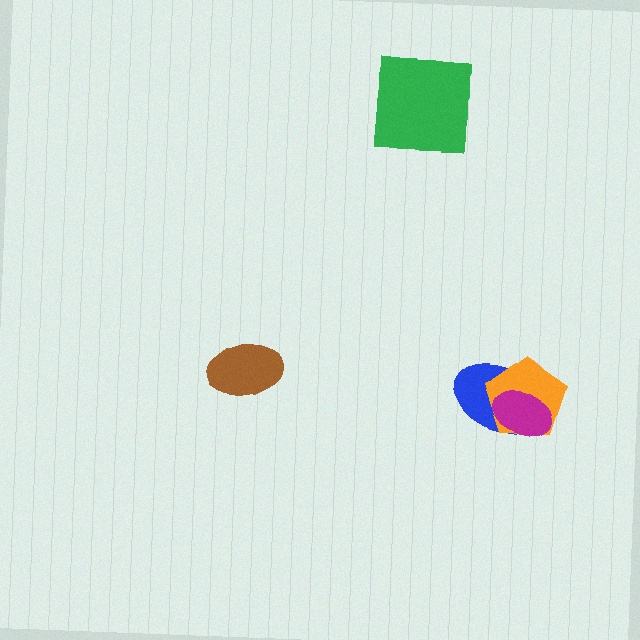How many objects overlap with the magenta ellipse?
2 objects overlap with the magenta ellipse.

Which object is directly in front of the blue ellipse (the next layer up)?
The orange pentagon is directly in front of the blue ellipse.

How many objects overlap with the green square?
0 objects overlap with the green square.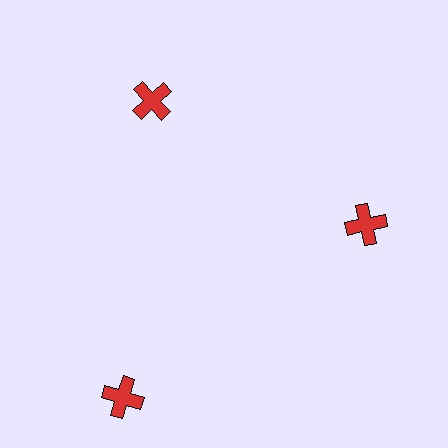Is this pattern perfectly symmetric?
No. The 3 red crosses are arranged in a ring, but one element near the 7 o'clock position is pushed outward from the center, breaking the 3-fold rotational symmetry.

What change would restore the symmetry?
The symmetry would be restored by moving it inward, back onto the ring so that all 3 crosses sit at equal angles and equal distance from the center.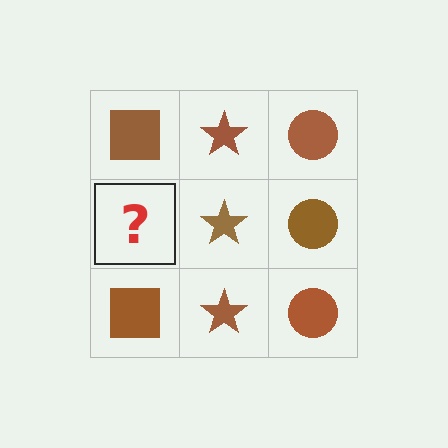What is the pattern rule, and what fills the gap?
The rule is that each column has a consistent shape. The gap should be filled with a brown square.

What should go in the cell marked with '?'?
The missing cell should contain a brown square.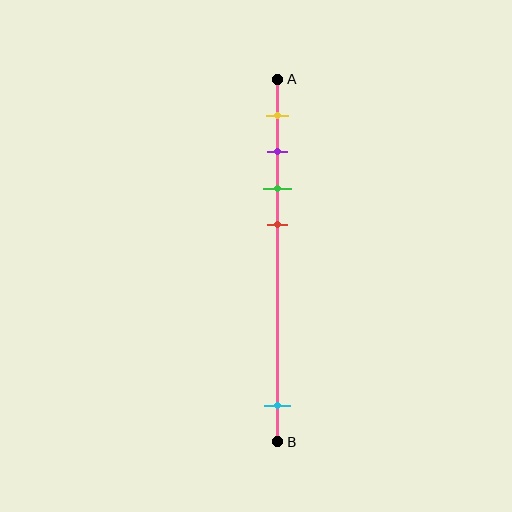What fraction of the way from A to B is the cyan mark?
The cyan mark is approximately 90% (0.9) of the way from A to B.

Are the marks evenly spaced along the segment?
No, the marks are not evenly spaced.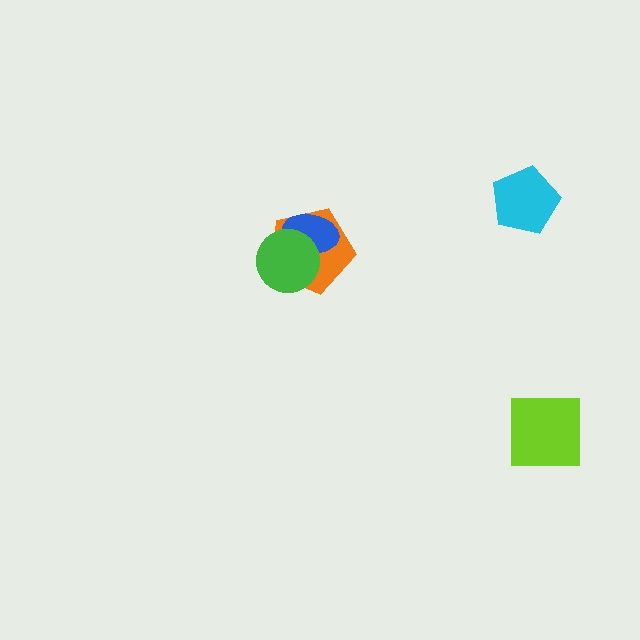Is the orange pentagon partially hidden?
Yes, it is partially covered by another shape.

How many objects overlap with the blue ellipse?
2 objects overlap with the blue ellipse.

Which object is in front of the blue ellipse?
The green circle is in front of the blue ellipse.